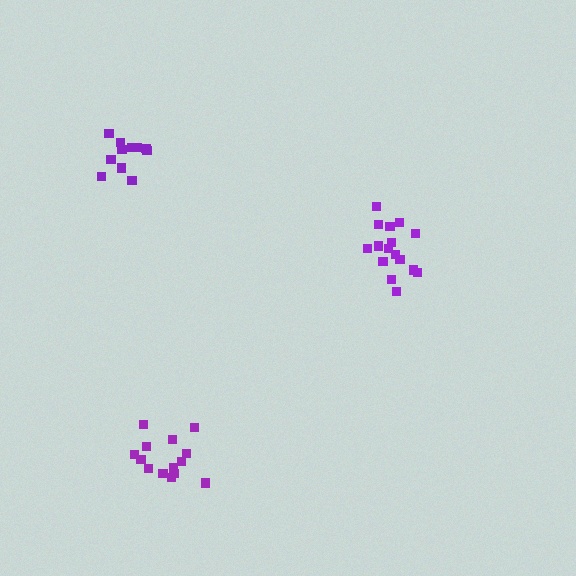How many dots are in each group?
Group 1: 14 dots, Group 2: 11 dots, Group 3: 16 dots (41 total).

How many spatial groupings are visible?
There are 3 spatial groupings.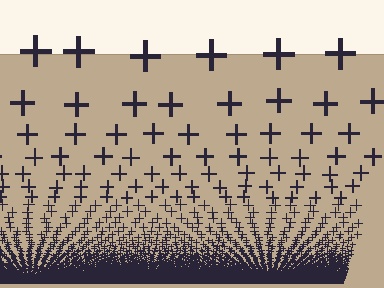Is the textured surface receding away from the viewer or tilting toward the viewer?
The surface appears to tilt toward the viewer. Texture elements get larger and sparser toward the top.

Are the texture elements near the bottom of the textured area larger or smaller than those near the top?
Smaller. The gradient is inverted — elements near the bottom are smaller and denser.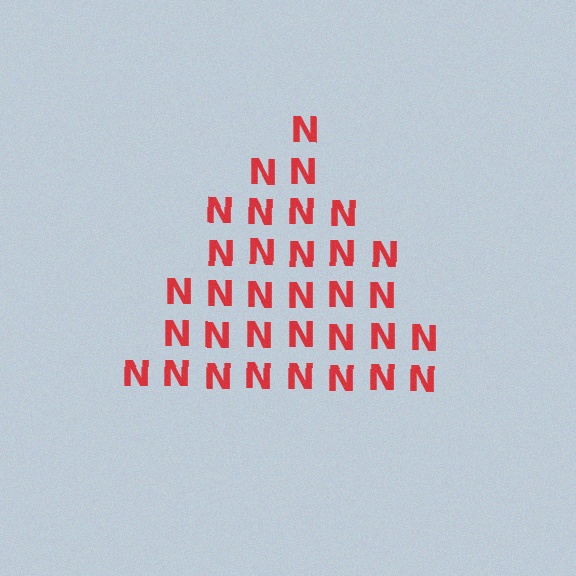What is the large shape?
The large shape is a triangle.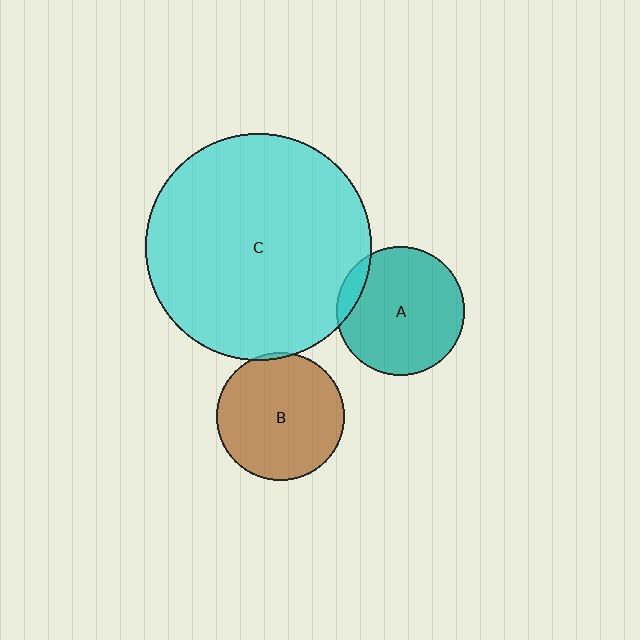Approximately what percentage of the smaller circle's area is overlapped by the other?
Approximately 10%.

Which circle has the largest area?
Circle C (cyan).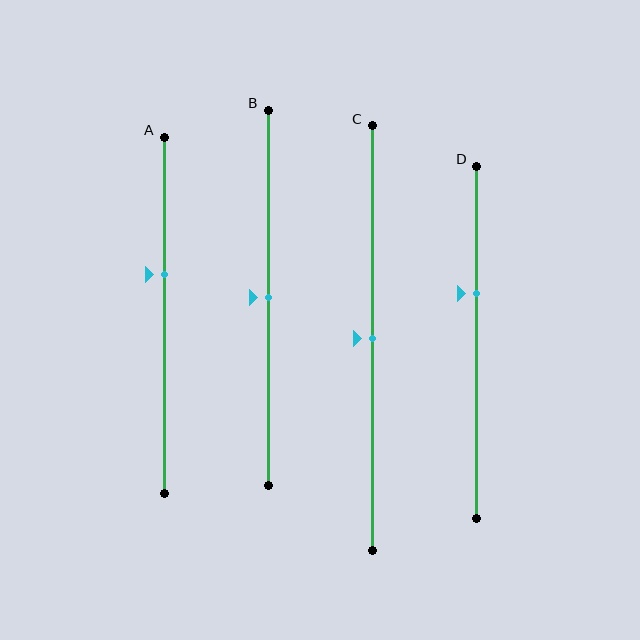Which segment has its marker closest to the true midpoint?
Segment B has its marker closest to the true midpoint.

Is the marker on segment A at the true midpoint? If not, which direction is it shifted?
No, the marker on segment A is shifted upward by about 11% of the segment length.